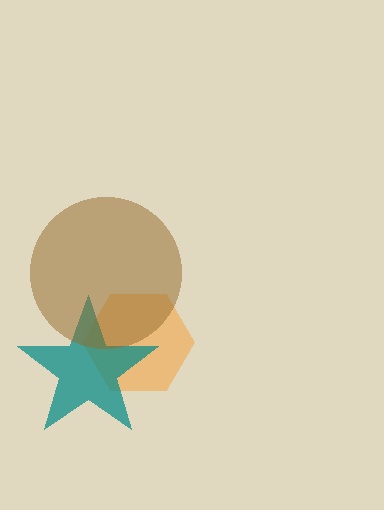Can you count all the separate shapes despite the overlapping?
Yes, there are 3 separate shapes.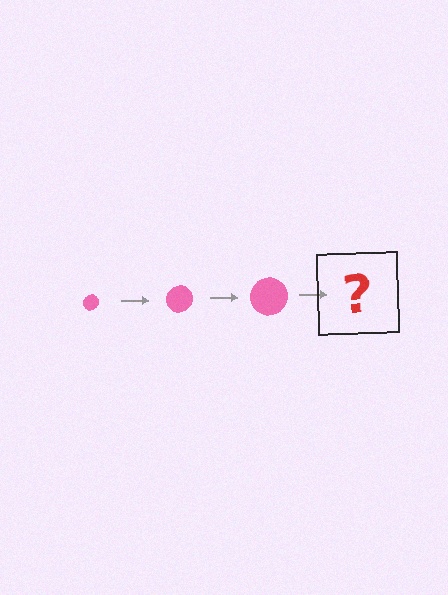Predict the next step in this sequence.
The next step is a pink circle, larger than the previous one.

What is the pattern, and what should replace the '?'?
The pattern is that the circle gets progressively larger each step. The '?' should be a pink circle, larger than the previous one.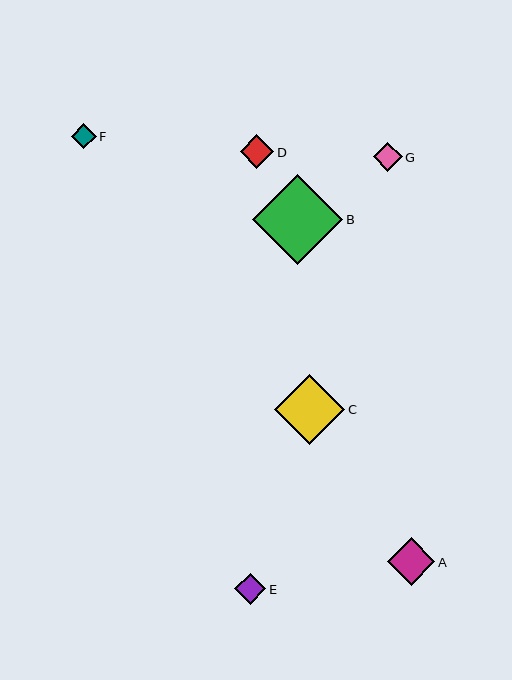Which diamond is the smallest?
Diamond F is the smallest with a size of approximately 25 pixels.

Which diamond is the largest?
Diamond B is the largest with a size of approximately 90 pixels.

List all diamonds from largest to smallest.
From largest to smallest: B, C, A, D, E, G, F.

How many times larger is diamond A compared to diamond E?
Diamond A is approximately 1.5 times the size of diamond E.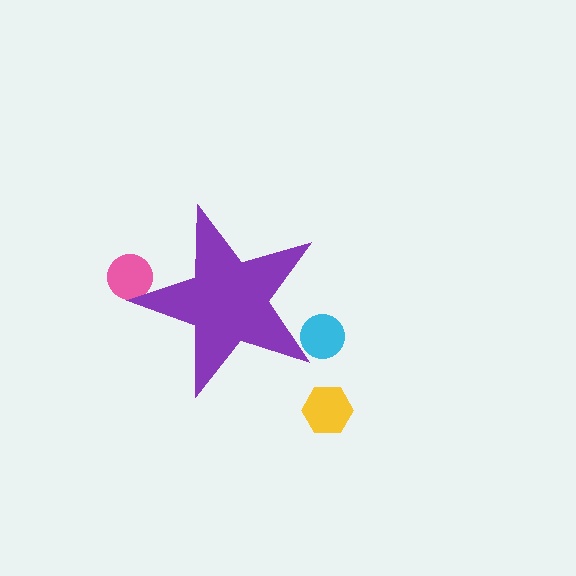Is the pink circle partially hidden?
Yes, the pink circle is partially hidden behind the purple star.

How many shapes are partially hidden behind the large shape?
2 shapes are partially hidden.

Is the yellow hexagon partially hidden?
No, the yellow hexagon is fully visible.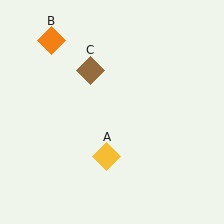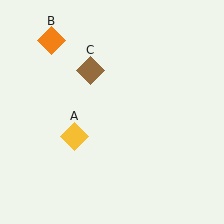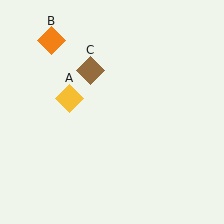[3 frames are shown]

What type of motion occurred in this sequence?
The yellow diamond (object A) rotated clockwise around the center of the scene.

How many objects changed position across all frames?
1 object changed position: yellow diamond (object A).